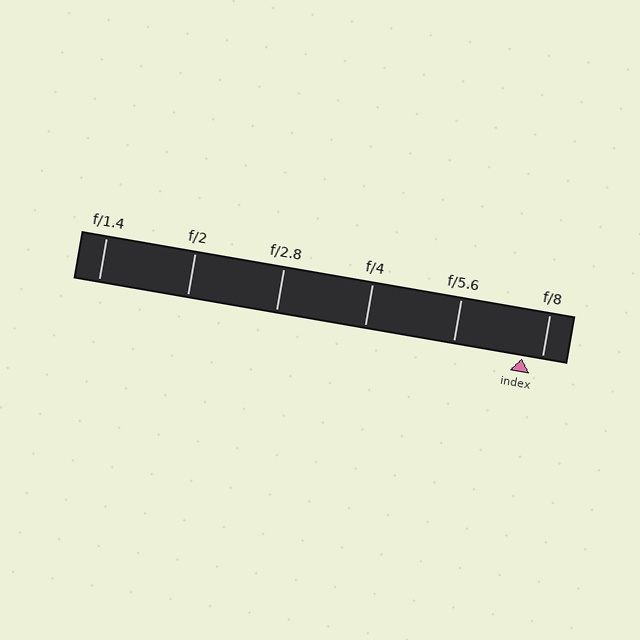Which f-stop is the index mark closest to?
The index mark is closest to f/8.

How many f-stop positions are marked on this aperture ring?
There are 6 f-stop positions marked.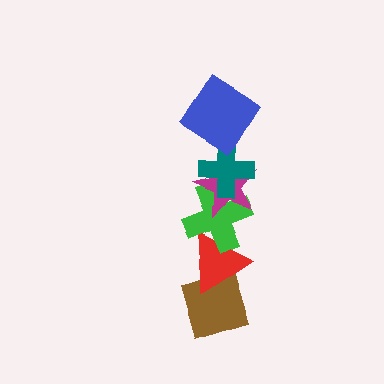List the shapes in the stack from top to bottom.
From top to bottom: the blue diamond, the teal cross, the magenta star, the green cross, the red triangle, the brown diamond.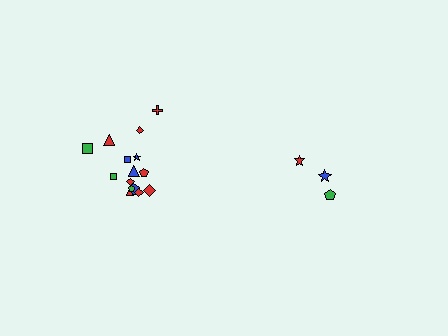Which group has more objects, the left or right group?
The left group.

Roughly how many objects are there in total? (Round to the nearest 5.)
Roughly 20 objects in total.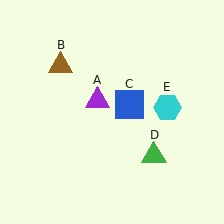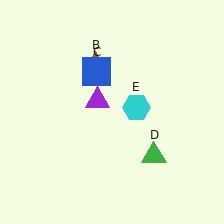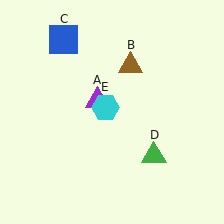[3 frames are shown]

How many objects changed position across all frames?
3 objects changed position: brown triangle (object B), blue square (object C), cyan hexagon (object E).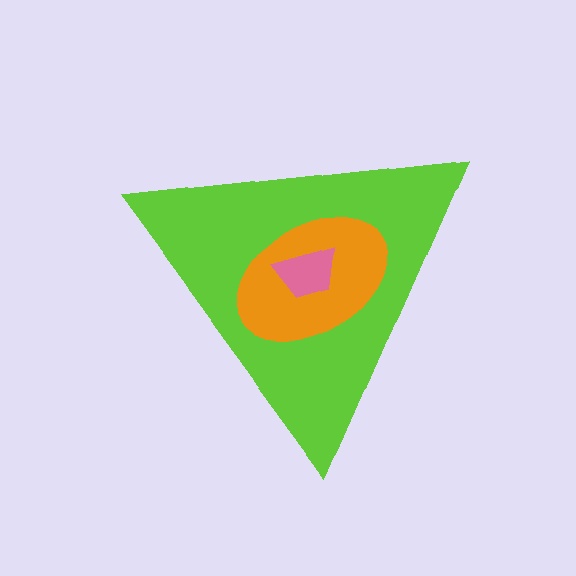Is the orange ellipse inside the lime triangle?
Yes.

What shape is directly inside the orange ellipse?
The pink trapezoid.